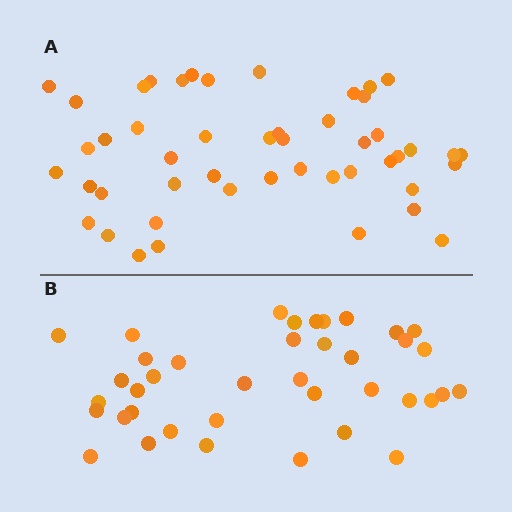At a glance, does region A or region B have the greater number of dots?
Region A (the top region) has more dots.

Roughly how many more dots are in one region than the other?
Region A has roughly 8 or so more dots than region B.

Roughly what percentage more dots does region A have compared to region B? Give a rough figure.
About 25% more.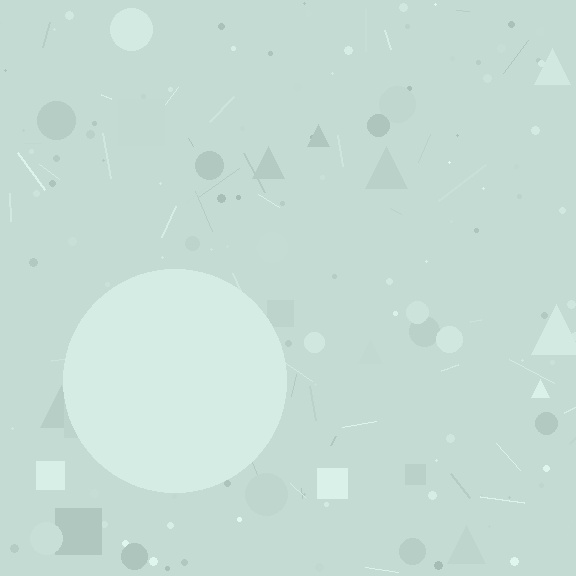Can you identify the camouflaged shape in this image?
The camouflaged shape is a circle.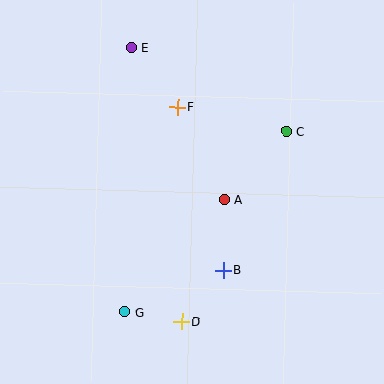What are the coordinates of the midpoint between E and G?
The midpoint between E and G is at (128, 180).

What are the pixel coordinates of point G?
Point G is at (125, 312).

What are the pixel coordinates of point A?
Point A is at (224, 200).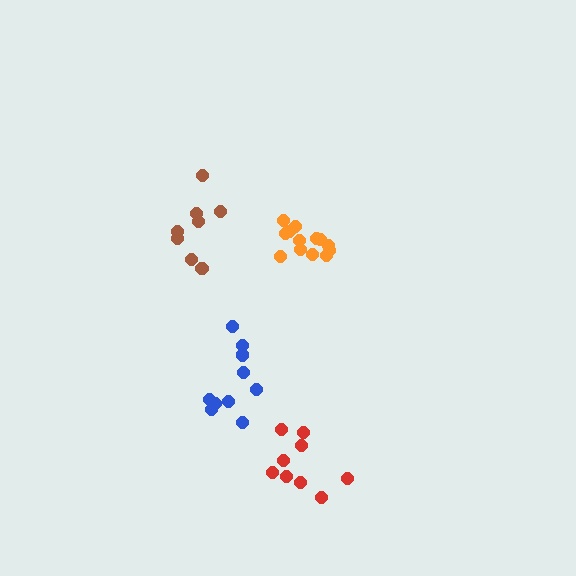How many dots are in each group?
Group 1: 8 dots, Group 2: 13 dots, Group 3: 9 dots, Group 4: 10 dots (40 total).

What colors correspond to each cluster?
The clusters are colored: brown, orange, red, blue.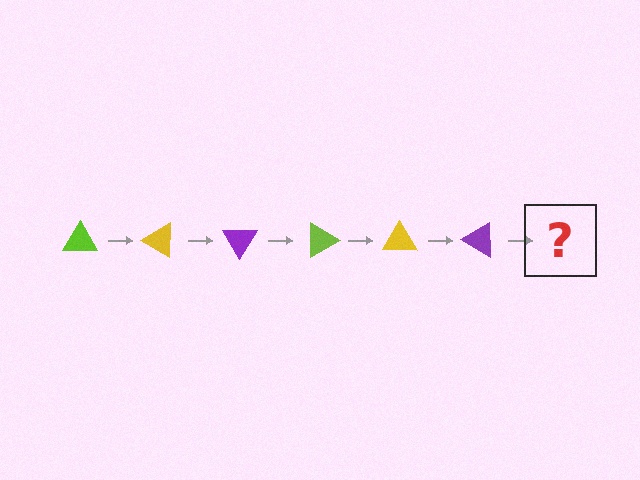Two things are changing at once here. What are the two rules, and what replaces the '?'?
The two rules are that it rotates 30 degrees each step and the color cycles through lime, yellow, and purple. The '?' should be a lime triangle, rotated 180 degrees from the start.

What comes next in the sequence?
The next element should be a lime triangle, rotated 180 degrees from the start.